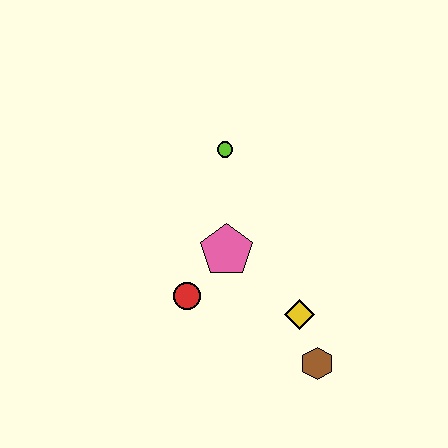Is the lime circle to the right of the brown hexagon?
No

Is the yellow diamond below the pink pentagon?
Yes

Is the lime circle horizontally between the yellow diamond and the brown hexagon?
No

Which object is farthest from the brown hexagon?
The lime circle is farthest from the brown hexagon.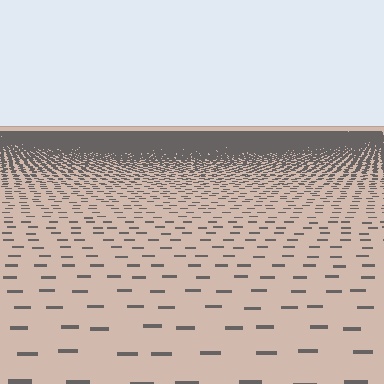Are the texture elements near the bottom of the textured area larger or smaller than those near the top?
Larger. Near the bottom, elements are closer to the viewer and appear at a bigger on-screen size.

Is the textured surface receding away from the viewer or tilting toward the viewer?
The surface is receding away from the viewer. Texture elements get smaller and denser toward the top.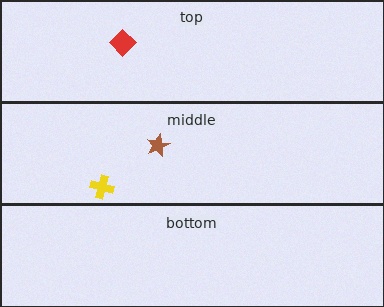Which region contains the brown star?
The middle region.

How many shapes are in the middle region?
2.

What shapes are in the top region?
The red diamond.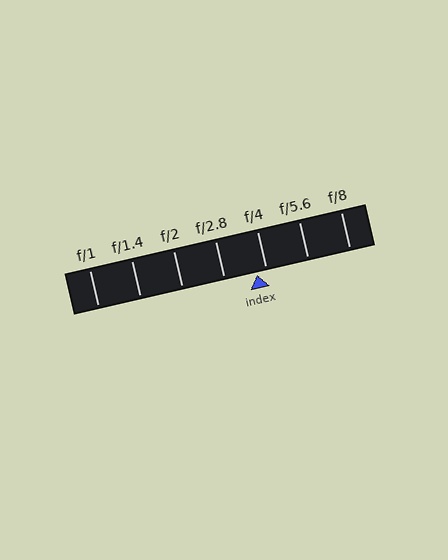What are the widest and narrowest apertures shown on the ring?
The widest aperture shown is f/1 and the narrowest is f/8.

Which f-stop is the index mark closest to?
The index mark is closest to f/4.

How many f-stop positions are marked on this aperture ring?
There are 7 f-stop positions marked.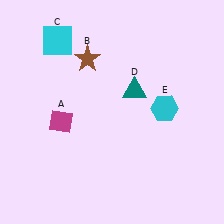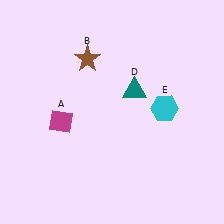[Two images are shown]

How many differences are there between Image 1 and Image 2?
There is 1 difference between the two images.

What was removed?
The cyan square (C) was removed in Image 2.